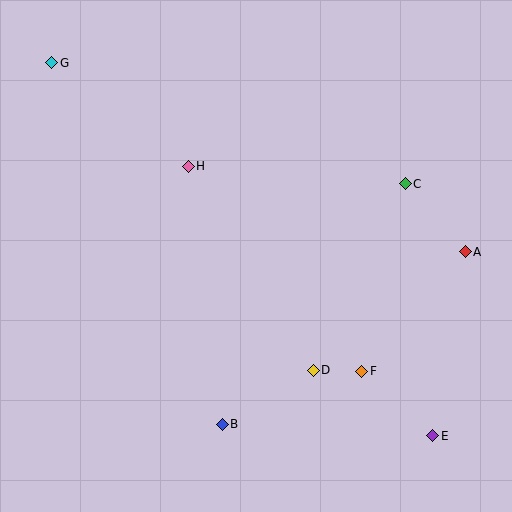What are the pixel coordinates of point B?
Point B is at (222, 424).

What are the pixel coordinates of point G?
Point G is at (52, 63).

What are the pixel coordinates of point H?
Point H is at (188, 166).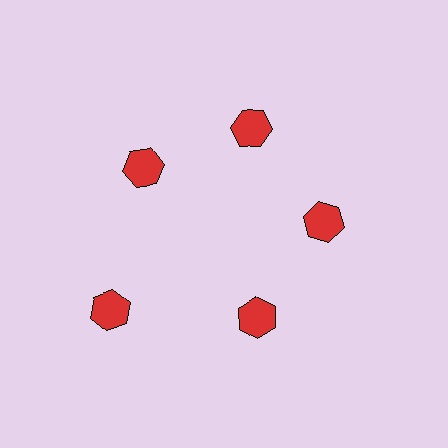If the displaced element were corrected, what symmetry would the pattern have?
It would have 5-fold rotational symmetry — the pattern would map onto itself every 72 degrees.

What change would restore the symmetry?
The symmetry would be restored by moving it inward, back onto the ring so that all 5 hexagons sit at equal angles and equal distance from the center.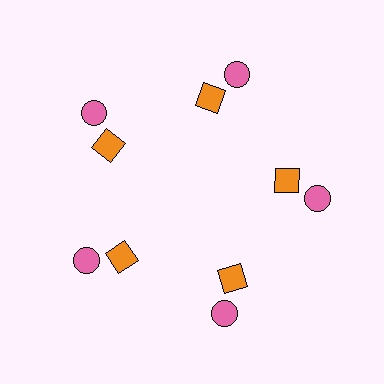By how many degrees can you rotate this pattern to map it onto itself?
The pattern maps onto itself every 72 degrees of rotation.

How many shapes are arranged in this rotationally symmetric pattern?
There are 10 shapes, arranged in 5 groups of 2.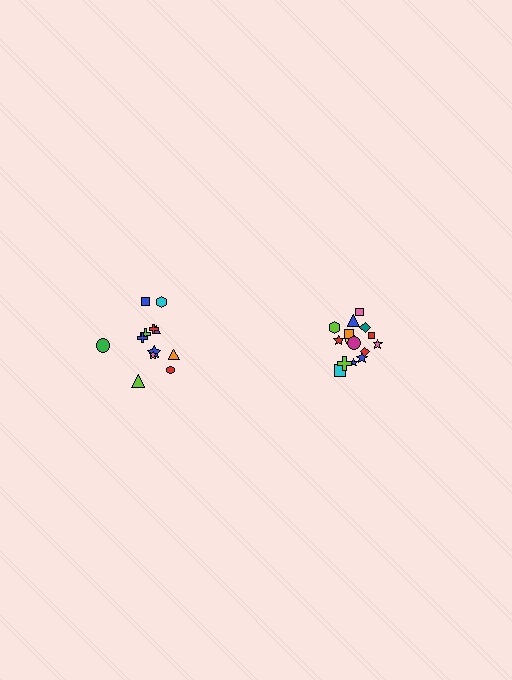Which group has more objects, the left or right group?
The right group.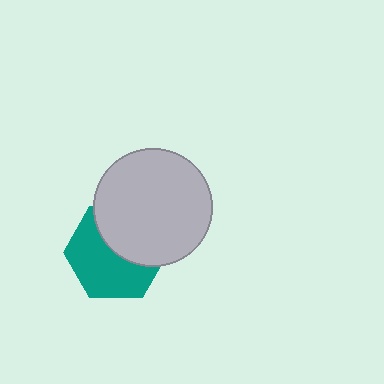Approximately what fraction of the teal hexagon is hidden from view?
Roughly 44% of the teal hexagon is hidden behind the light gray circle.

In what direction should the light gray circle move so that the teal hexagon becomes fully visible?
The light gray circle should move toward the upper-right. That is the shortest direction to clear the overlap and leave the teal hexagon fully visible.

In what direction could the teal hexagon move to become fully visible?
The teal hexagon could move toward the lower-left. That would shift it out from behind the light gray circle entirely.